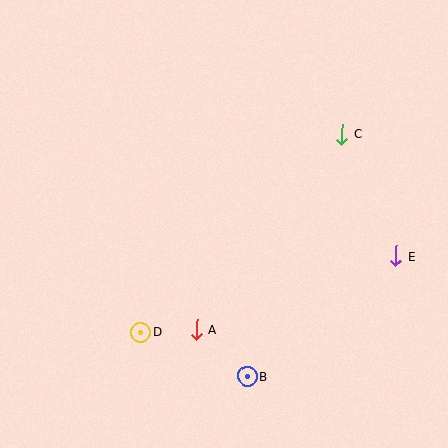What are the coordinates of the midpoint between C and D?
The midpoint between C and D is at (241, 233).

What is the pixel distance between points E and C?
The distance between E and C is 133 pixels.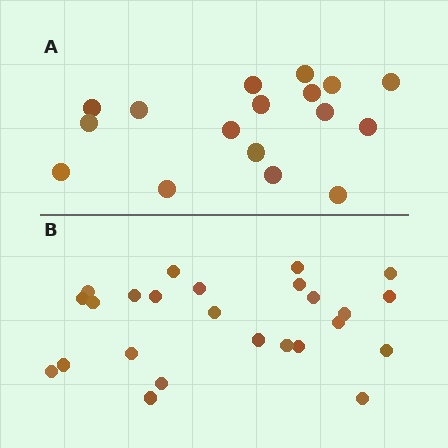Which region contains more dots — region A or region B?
Region B (the bottom region) has more dots.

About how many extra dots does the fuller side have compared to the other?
Region B has roughly 8 or so more dots than region A.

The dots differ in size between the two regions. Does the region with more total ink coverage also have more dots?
No. Region A has more total ink coverage because its dots are larger, but region B actually contains more individual dots. Total area can be misleading — the number of items is what matters here.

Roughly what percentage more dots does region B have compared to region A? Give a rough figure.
About 45% more.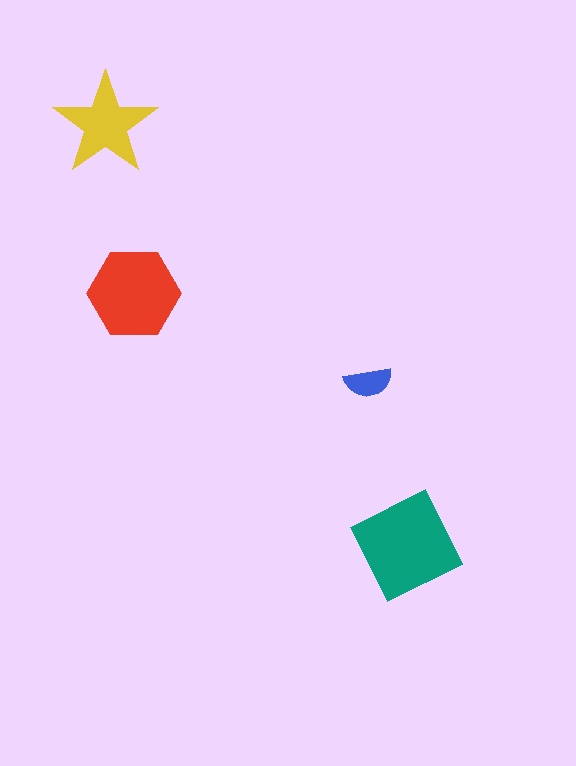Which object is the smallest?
The blue semicircle.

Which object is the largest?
The teal diamond.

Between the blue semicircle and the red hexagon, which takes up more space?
The red hexagon.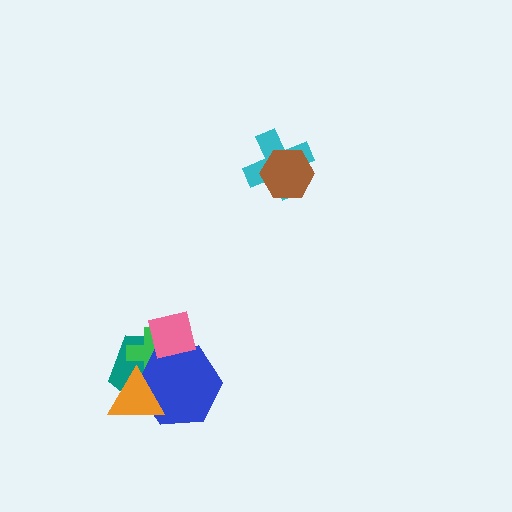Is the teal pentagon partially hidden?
Yes, it is partially covered by another shape.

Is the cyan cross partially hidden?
Yes, it is partially covered by another shape.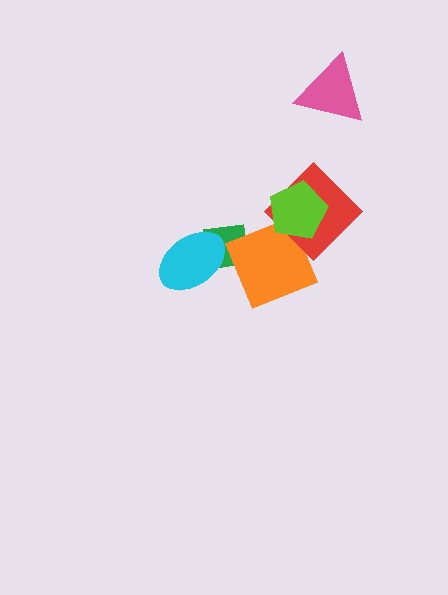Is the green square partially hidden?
Yes, it is partially covered by another shape.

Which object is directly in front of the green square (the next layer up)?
The orange diamond is directly in front of the green square.